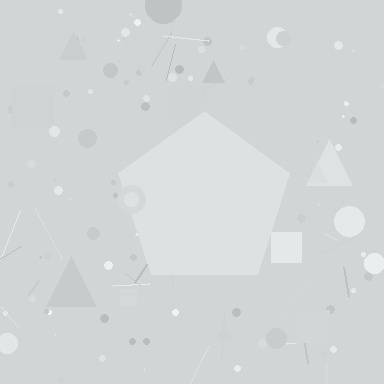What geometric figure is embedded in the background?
A pentagon is embedded in the background.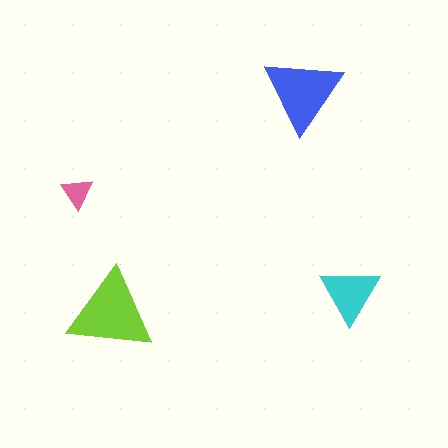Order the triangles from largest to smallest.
the lime one, the blue one, the cyan one, the pink one.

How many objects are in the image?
There are 4 objects in the image.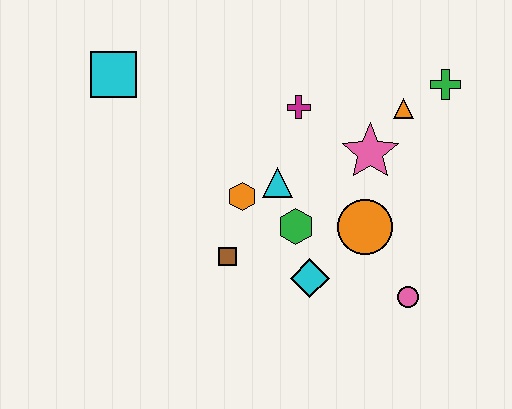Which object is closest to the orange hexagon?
The cyan triangle is closest to the orange hexagon.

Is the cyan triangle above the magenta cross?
No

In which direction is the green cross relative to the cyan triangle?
The green cross is to the right of the cyan triangle.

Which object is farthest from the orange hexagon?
The green cross is farthest from the orange hexagon.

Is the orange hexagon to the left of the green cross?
Yes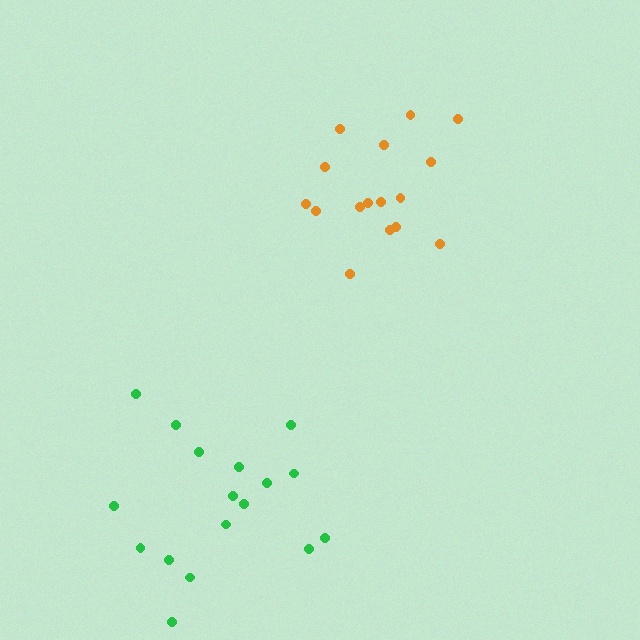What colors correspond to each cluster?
The clusters are colored: orange, green.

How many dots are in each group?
Group 1: 16 dots, Group 2: 17 dots (33 total).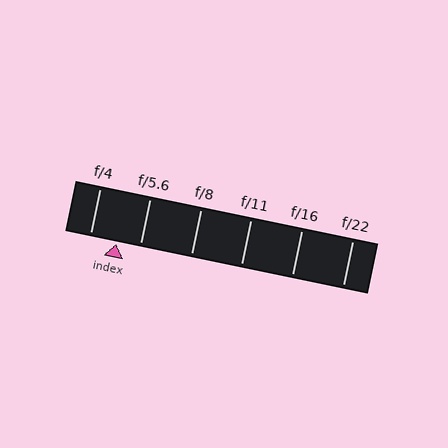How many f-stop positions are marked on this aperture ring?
There are 6 f-stop positions marked.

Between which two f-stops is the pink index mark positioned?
The index mark is between f/4 and f/5.6.